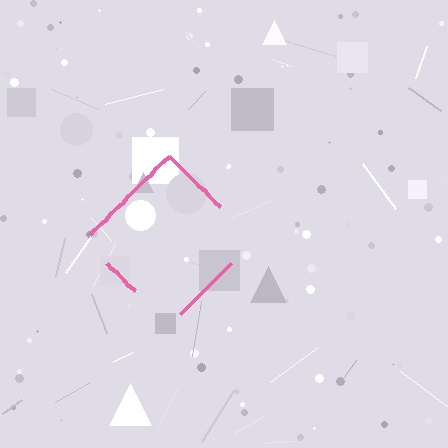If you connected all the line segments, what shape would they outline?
They would outline a diamond.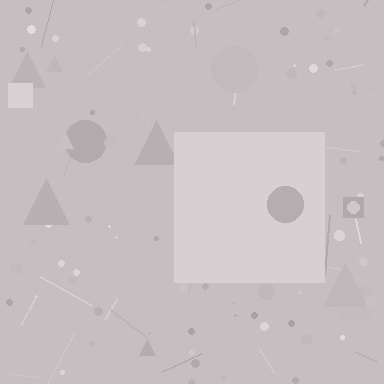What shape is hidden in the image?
A square is hidden in the image.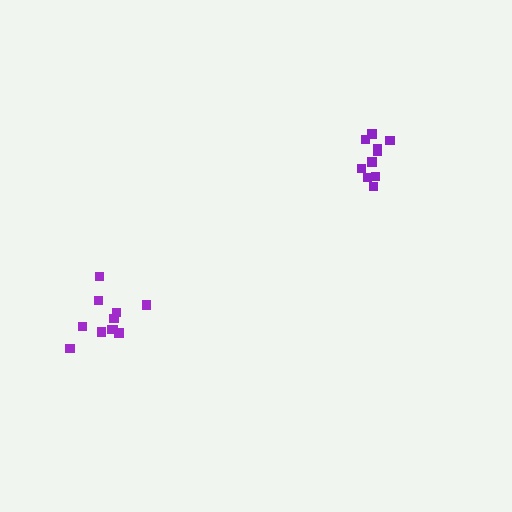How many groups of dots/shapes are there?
There are 2 groups.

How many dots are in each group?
Group 1: 10 dots, Group 2: 11 dots (21 total).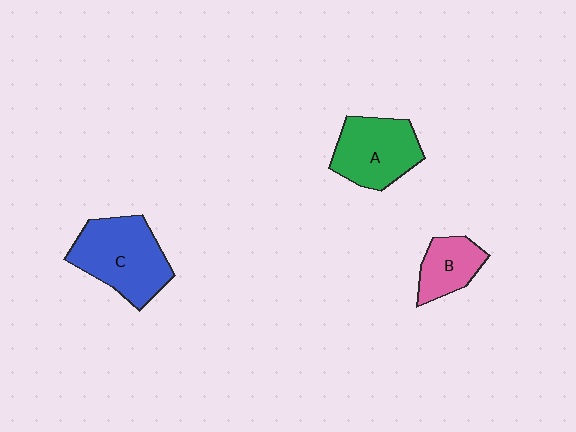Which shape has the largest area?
Shape C (blue).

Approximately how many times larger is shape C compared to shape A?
Approximately 1.2 times.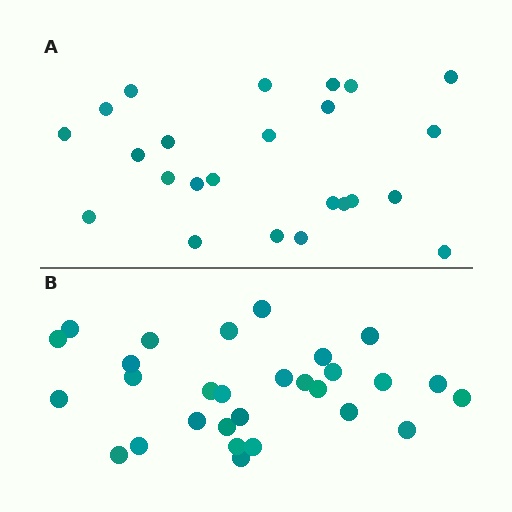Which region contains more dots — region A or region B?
Region B (the bottom region) has more dots.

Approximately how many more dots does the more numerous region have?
Region B has about 5 more dots than region A.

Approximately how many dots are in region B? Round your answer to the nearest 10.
About 30 dots. (The exact count is 29, which rounds to 30.)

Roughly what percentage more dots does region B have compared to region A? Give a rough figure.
About 20% more.